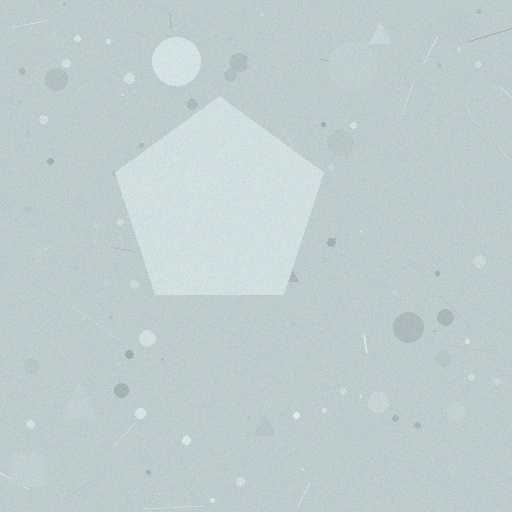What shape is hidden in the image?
A pentagon is hidden in the image.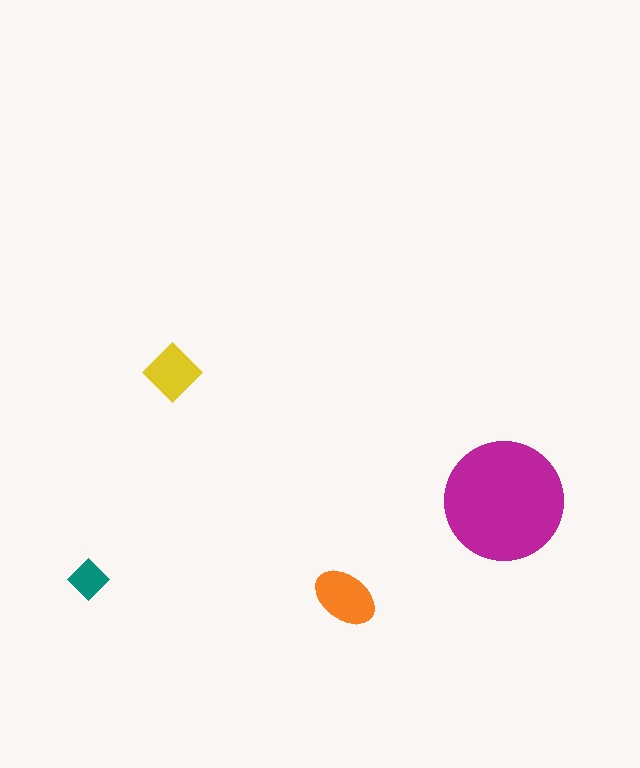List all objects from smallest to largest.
The teal diamond, the yellow diamond, the orange ellipse, the magenta circle.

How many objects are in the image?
There are 4 objects in the image.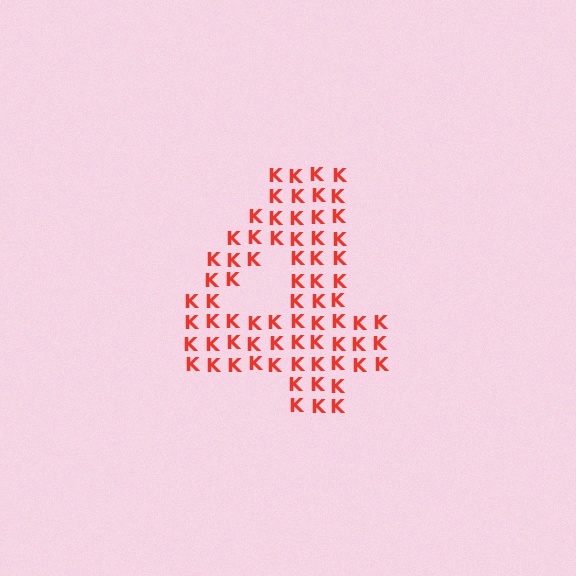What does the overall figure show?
The overall figure shows the digit 4.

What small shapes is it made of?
It is made of small letter K's.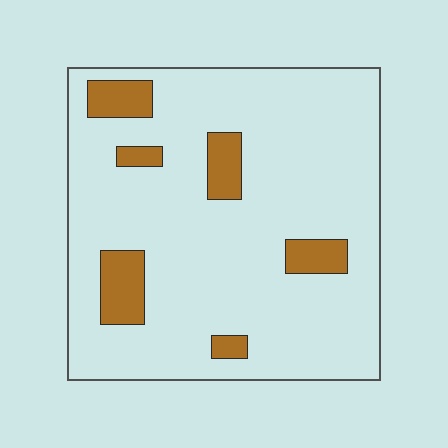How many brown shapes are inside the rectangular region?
6.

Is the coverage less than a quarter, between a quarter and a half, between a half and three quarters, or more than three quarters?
Less than a quarter.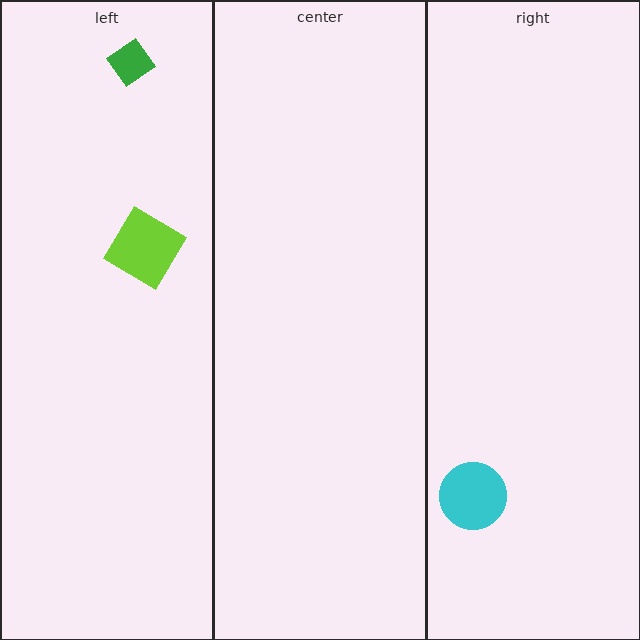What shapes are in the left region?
The green diamond, the lime diamond.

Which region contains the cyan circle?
The right region.